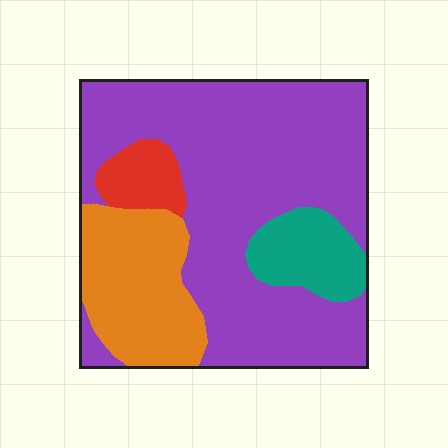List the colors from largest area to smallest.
From largest to smallest: purple, orange, teal, red.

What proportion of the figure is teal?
Teal covers 10% of the figure.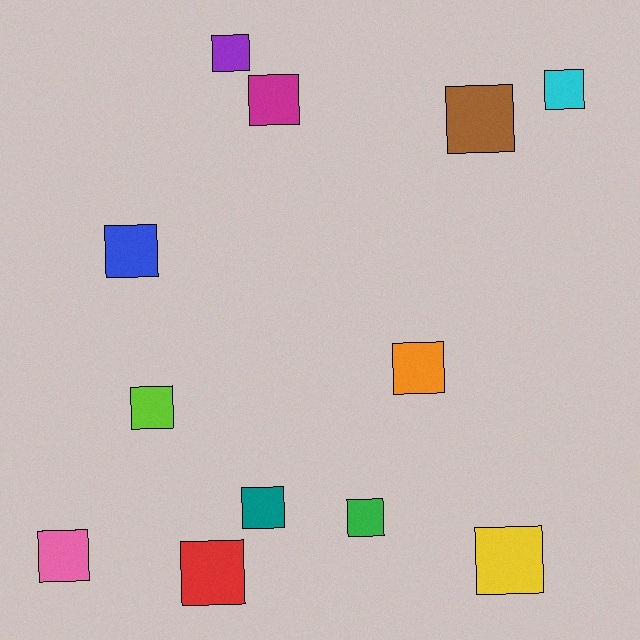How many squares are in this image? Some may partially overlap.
There are 12 squares.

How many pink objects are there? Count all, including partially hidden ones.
There is 1 pink object.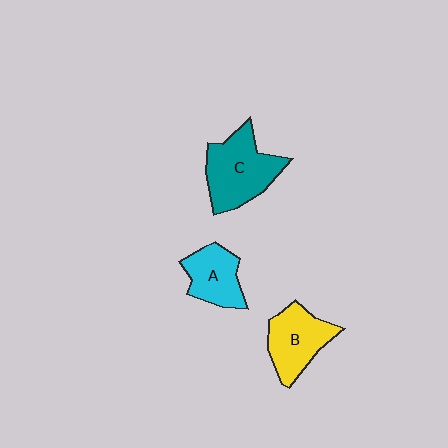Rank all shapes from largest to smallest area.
From largest to smallest: C (teal), B (yellow), A (cyan).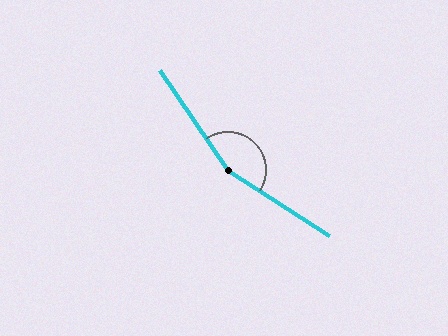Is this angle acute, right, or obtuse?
It is obtuse.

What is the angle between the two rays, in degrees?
Approximately 157 degrees.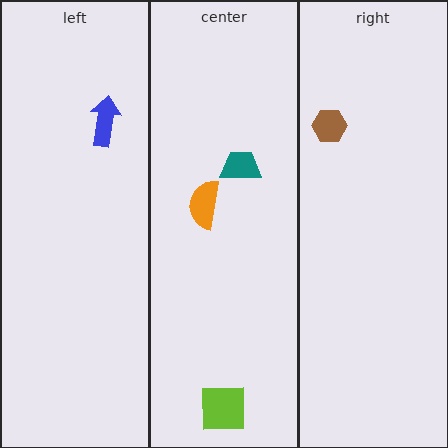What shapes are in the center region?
The lime square, the orange semicircle, the teal trapezoid.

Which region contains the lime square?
The center region.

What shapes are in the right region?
The brown hexagon.